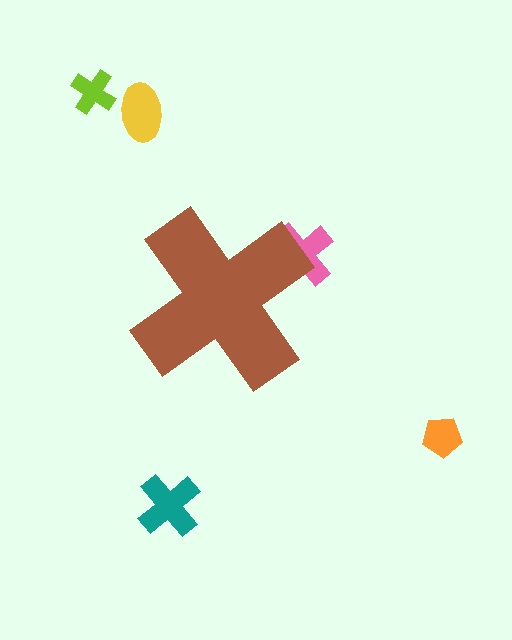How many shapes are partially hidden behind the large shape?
1 shape is partially hidden.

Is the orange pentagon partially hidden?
No, the orange pentagon is fully visible.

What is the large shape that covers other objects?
A brown cross.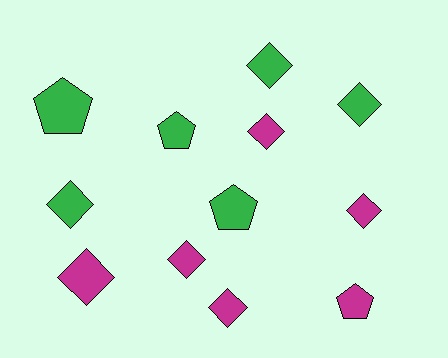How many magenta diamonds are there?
There are 5 magenta diamonds.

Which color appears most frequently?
Magenta, with 6 objects.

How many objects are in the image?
There are 12 objects.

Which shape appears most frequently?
Diamond, with 8 objects.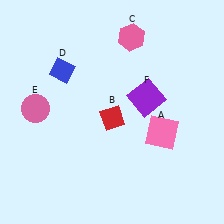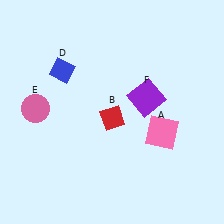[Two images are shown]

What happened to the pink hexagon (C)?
The pink hexagon (C) was removed in Image 2. It was in the top-right area of Image 1.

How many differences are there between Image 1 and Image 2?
There is 1 difference between the two images.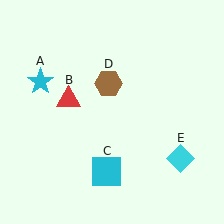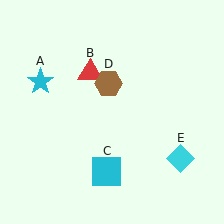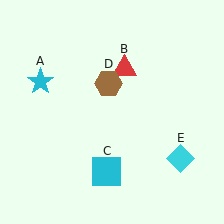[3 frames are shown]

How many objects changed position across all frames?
1 object changed position: red triangle (object B).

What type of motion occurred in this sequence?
The red triangle (object B) rotated clockwise around the center of the scene.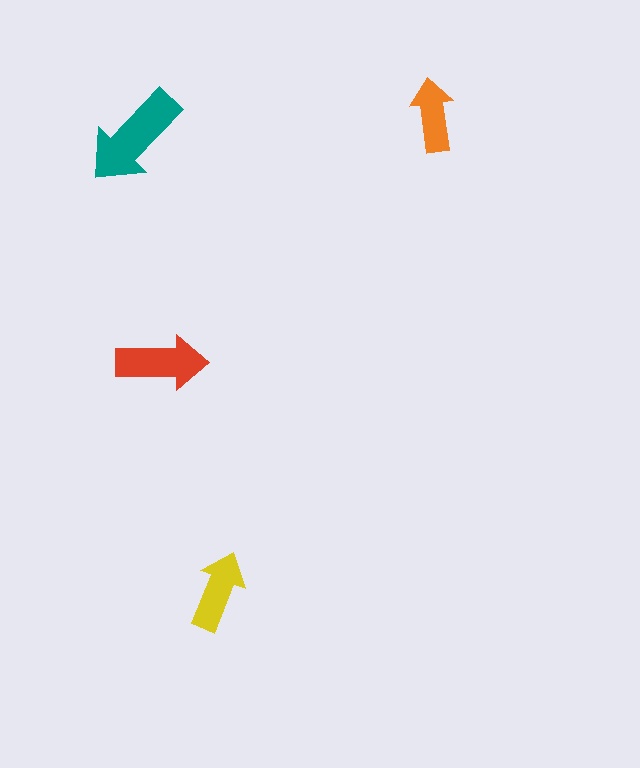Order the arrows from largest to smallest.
the teal one, the red one, the yellow one, the orange one.